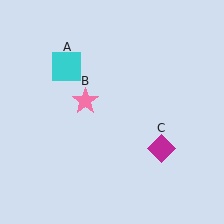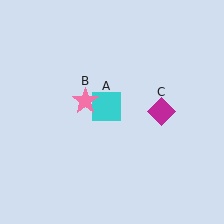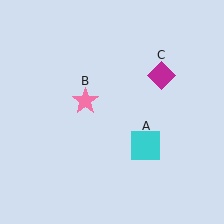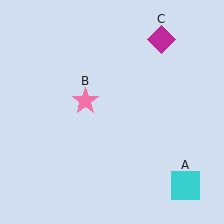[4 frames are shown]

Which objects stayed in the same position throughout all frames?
Pink star (object B) remained stationary.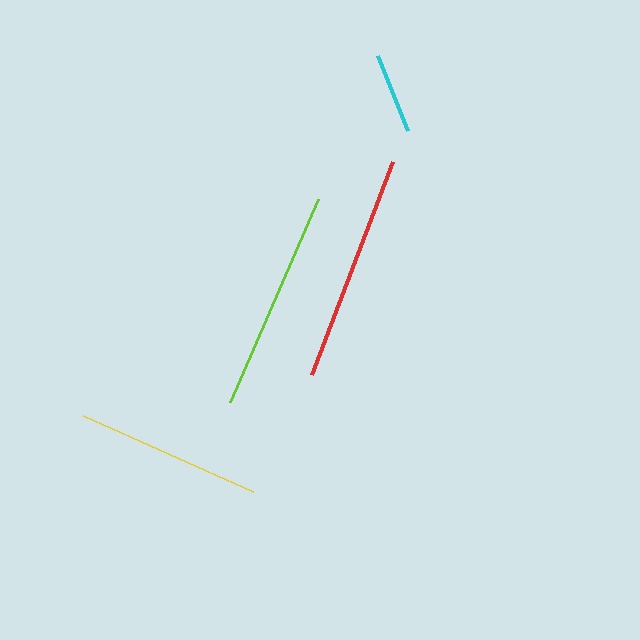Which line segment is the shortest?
The cyan line is the shortest at approximately 80 pixels.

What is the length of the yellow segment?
The yellow segment is approximately 186 pixels long.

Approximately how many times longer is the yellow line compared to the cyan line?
The yellow line is approximately 2.3 times the length of the cyan line.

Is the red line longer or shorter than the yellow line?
The red line is longer than the yellow line.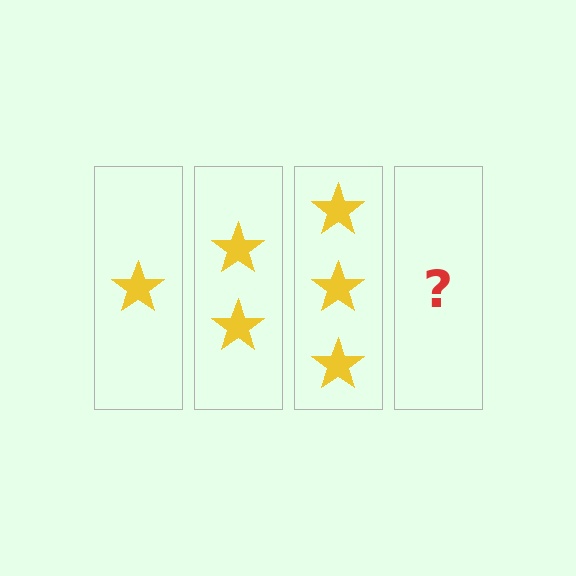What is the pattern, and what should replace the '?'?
The pattern is that each step adds one more star. The '?' should be 4 stars.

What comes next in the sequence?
The next element should be 4 stars.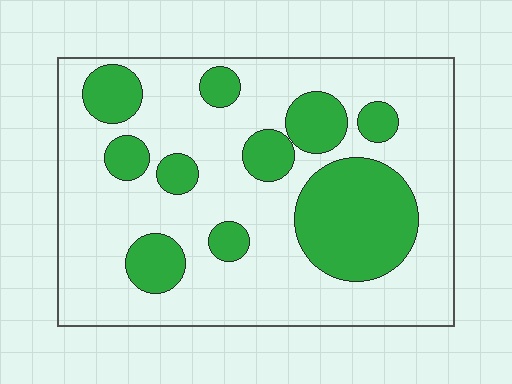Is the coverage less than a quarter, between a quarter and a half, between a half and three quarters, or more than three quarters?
Between a quarter and a half.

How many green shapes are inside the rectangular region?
10.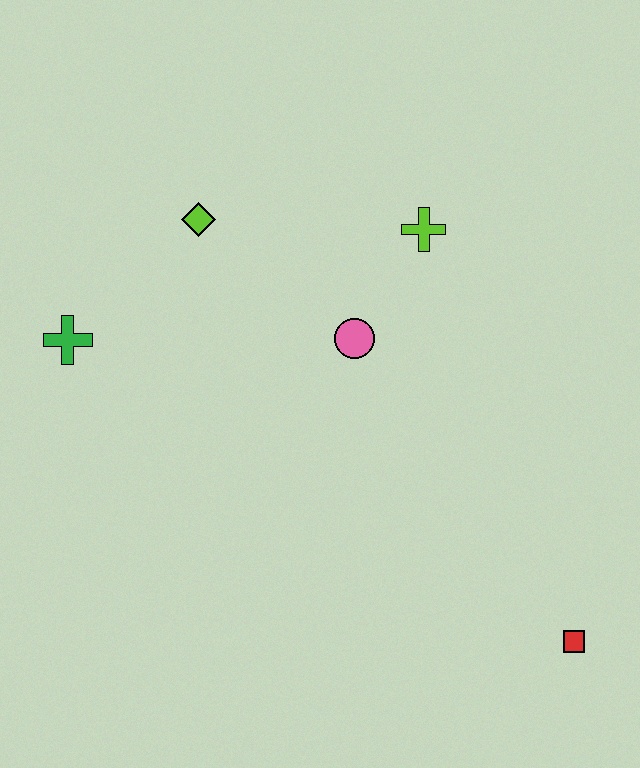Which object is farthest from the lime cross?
The red square is farthest from the lime cross.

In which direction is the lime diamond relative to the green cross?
The lime diamond is to the right of the green cross.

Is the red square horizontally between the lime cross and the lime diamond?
No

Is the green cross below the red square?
No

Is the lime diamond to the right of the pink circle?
No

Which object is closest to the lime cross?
The pink circle is closest to the lime cross.